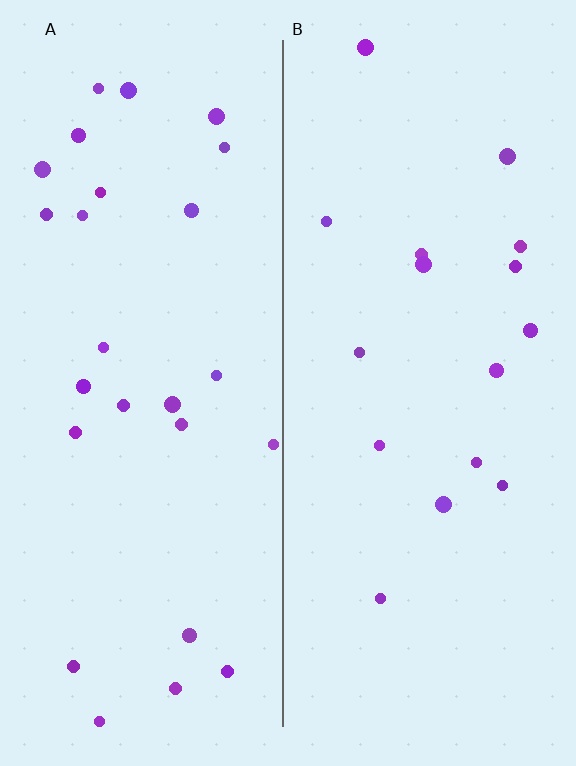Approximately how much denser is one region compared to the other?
Approximately 1.6× — region A over region B.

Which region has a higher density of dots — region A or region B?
A (the left).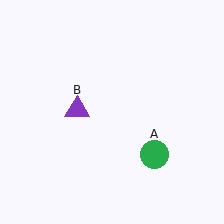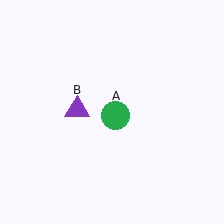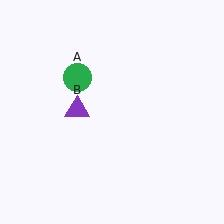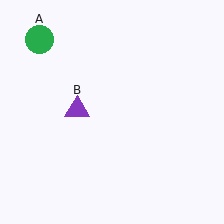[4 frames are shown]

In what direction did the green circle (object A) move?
The green circle (object A) moved up and to the left.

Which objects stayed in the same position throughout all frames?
Purple triangle (object B) remained stationary.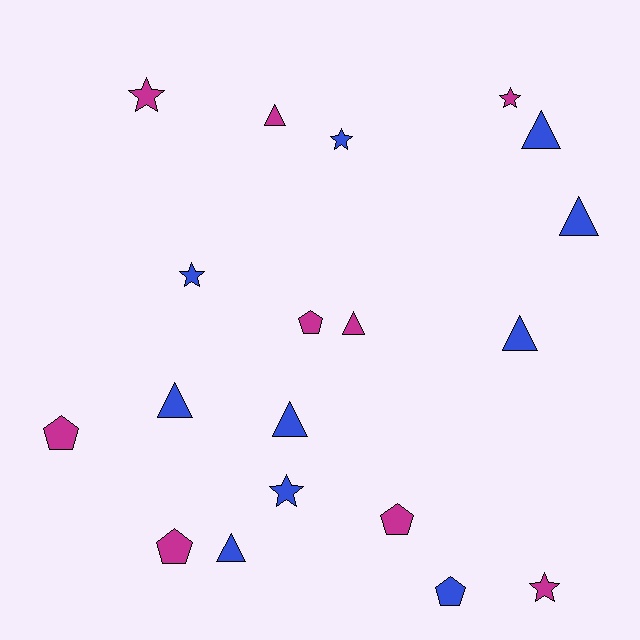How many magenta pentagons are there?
There are 4 magenta pentagons.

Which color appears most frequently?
Blue, with 10 objects.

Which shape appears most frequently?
Triangle, with 8 objects.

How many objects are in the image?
There are 19 objects.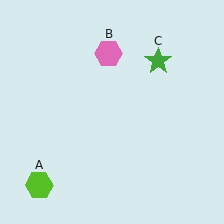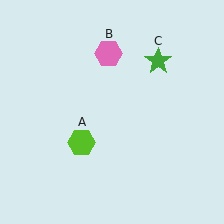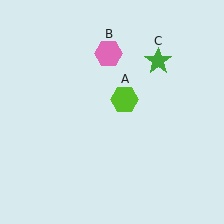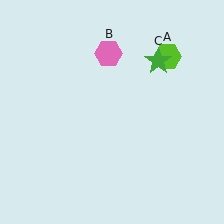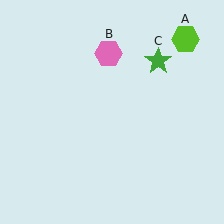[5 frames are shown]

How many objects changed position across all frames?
1 object changed position: lime hexagon (object A).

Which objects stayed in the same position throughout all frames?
Pink hexagon (object B) and green star (object C) remained stationary.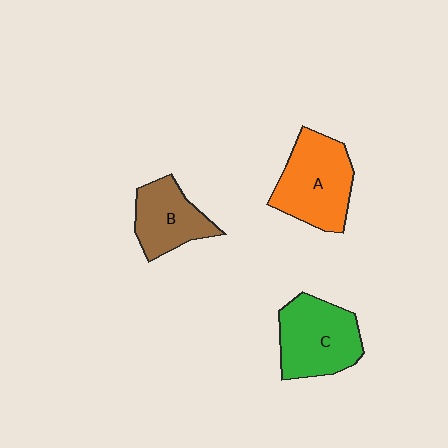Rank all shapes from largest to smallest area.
From largest to smallest: A (orange), C (green), B (brown).